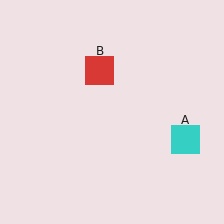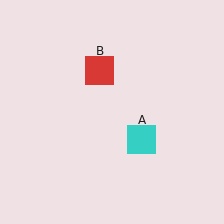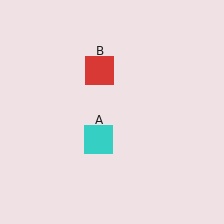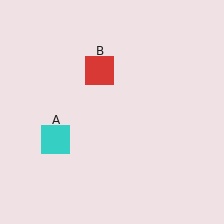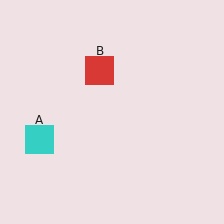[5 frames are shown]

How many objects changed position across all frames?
1 object changed position: cyan square (object A).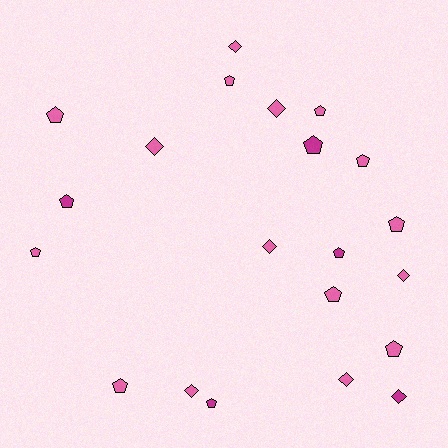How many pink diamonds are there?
There are 7 pink diamonds.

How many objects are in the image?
There are 21 objects.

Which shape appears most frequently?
Pentagon, with 13 objects.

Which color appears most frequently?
Pink, with 16 objects.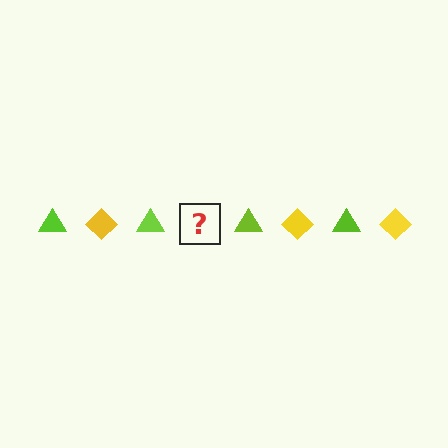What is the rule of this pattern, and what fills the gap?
The rule is that the pattern alternates between lime triangle and yellow diamond. The gap should be filled with a yellow diamond.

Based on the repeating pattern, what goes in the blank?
The blank should be a yellow diamond.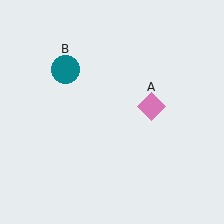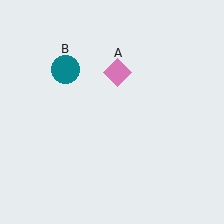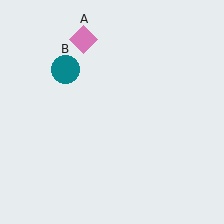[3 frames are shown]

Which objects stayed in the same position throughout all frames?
Teal circle (object B) remained stationary.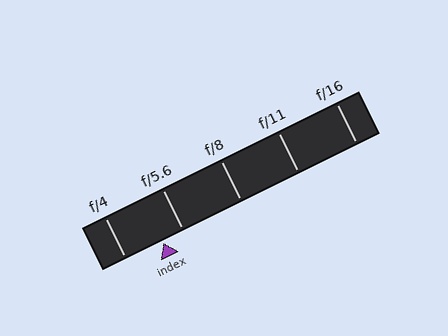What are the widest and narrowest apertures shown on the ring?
The widest aperture shown is f/4 and the narrowest is f/16.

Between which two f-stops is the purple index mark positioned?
The index mark is between f/4 and f/5.6.